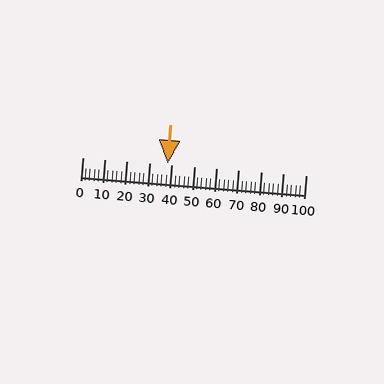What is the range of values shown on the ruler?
The ruler shows values from 0 to 100.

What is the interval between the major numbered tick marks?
The major tick marks are spaced 10 units apart.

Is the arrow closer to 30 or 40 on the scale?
The arrow is closer to 40.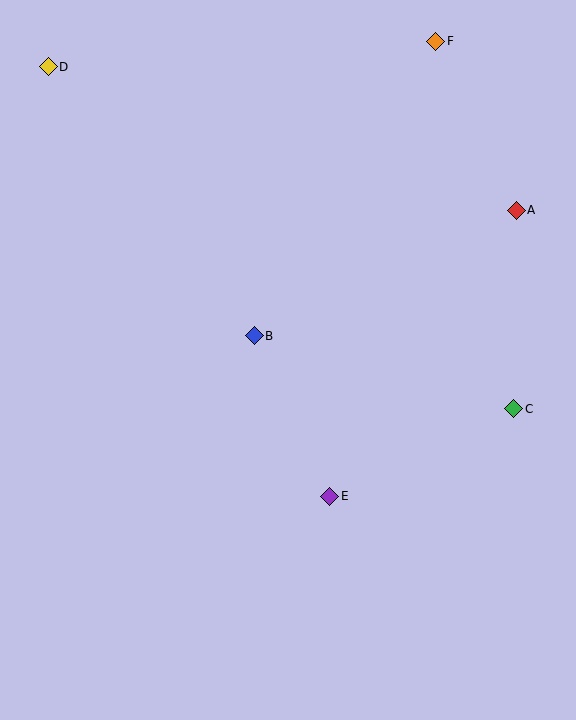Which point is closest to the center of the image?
Point B at (254, 336) is closest to the center.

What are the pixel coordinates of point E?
Point E is at (330, 496).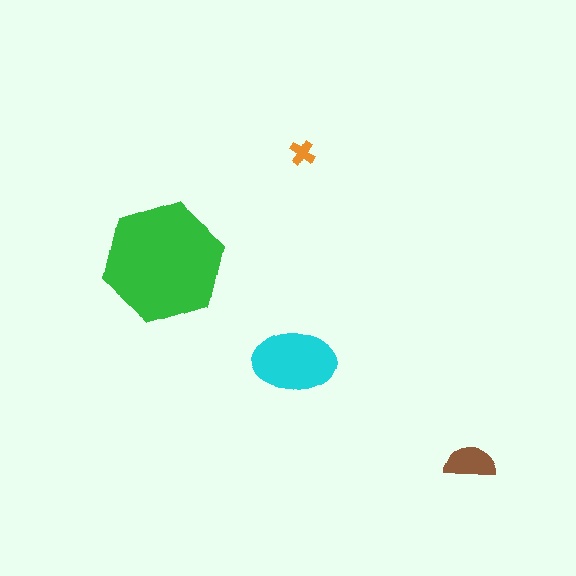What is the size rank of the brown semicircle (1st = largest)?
3rd.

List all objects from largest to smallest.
The green hexagon, the cyan ellipse, the brown semicircle, the orange cross.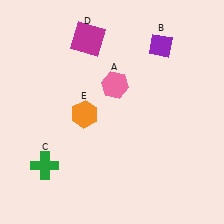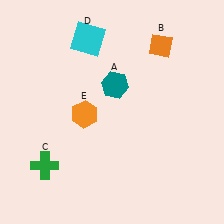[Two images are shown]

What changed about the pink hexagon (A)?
In Image 1, A is pink. In Image 2, it changed to teal.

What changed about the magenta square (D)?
In Image 1, D is magenta. In Image 2, it changed to cyan.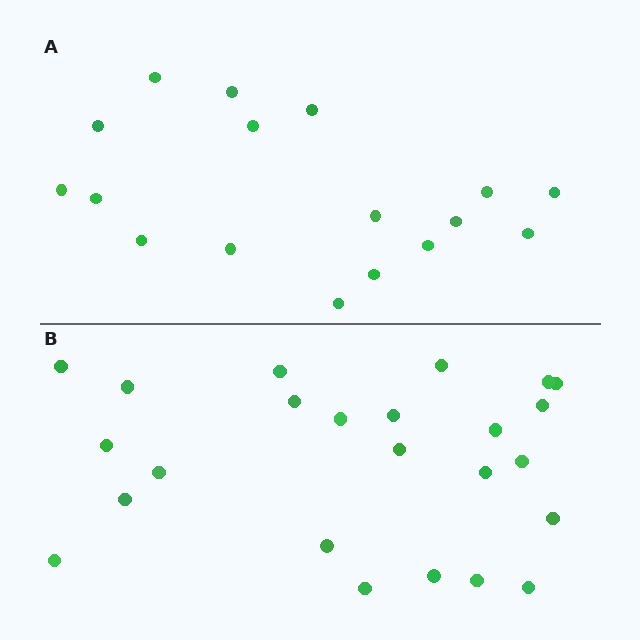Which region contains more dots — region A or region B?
Region B (the bottom region) has more dots.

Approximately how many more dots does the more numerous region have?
Region B has roughly 8 or so more dots than region A.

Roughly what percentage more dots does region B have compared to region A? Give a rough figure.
About 40% more.